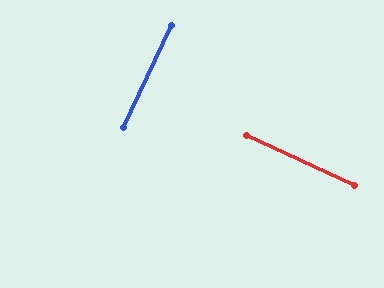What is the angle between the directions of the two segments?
Approximately 90 degrees.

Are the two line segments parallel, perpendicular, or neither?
Perpendicular — they meet at approximately 90°.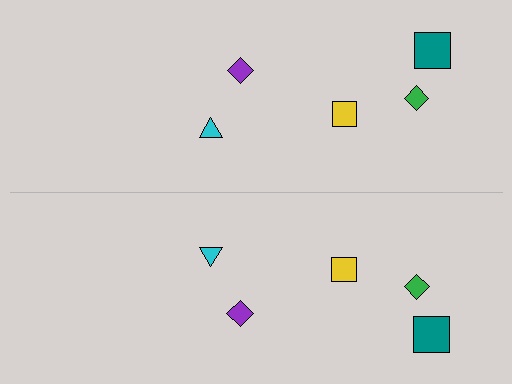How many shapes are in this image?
There are 10 shapes in this image.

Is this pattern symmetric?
Yes, this pattern has bilateral (reflection) symmetry.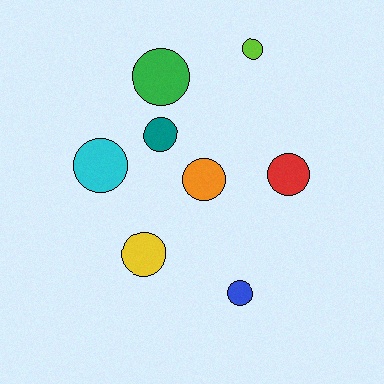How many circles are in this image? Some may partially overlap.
There are 8 circles.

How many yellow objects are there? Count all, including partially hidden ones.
There is 1 yellow object.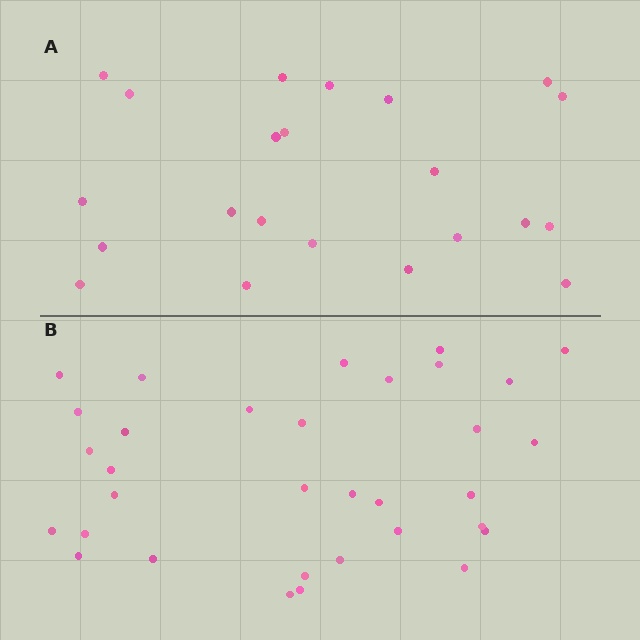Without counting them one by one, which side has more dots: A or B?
Region B (the bottom region) has more dots.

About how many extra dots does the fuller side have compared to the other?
Region B has roughly 12 or so more dots than region A.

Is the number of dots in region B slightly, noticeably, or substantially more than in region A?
Region B has substantially more. The ratio is roughly 1.5 to 1.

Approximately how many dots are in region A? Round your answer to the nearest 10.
About 20 dots. (The exact count is 22, which rounds to 20.)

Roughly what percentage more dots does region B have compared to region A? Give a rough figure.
About 50% more.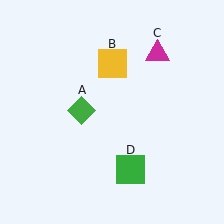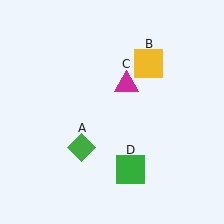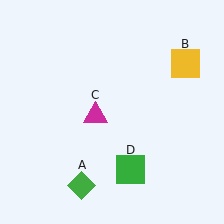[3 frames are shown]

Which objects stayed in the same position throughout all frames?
Green square (object D) remained stationary.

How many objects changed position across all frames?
3 objects changed position: green diamond (object A), yellow square (object B), magenta triangle (object C).